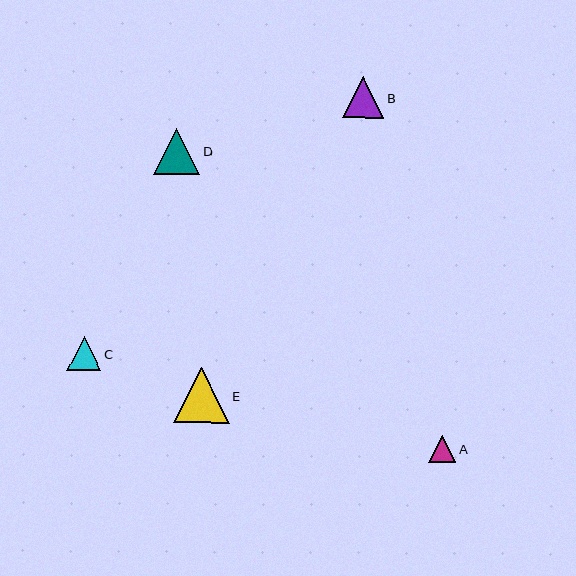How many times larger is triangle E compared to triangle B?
Triangle E is approximately 1.3 times the size of triangle B.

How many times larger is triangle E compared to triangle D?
Triangle E is approximately 1.2 times the size of triangle D.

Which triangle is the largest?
Triangle E is the largest with a size of approximately 55 pixels.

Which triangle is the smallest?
Triangle A is the smallest with a size of approximately 27 pixels.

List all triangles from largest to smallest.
From largest to smallest: E, D, B, C, A.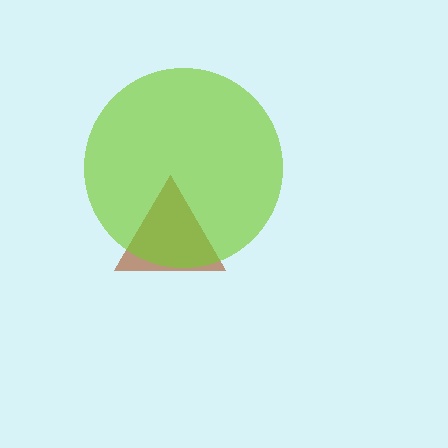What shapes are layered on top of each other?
The layered shapes are: a brown triangle, a lime circle.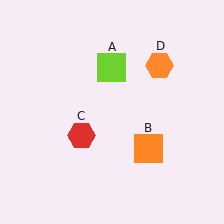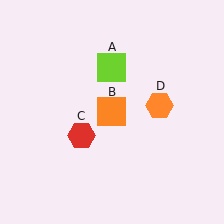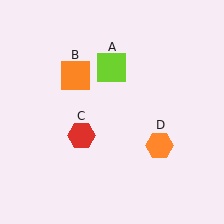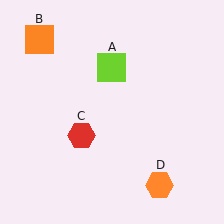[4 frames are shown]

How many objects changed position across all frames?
2 objects changed position: orange square (object B), orange hexagon (object D).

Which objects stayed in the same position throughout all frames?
Lime square (object A) and red hexagon (object C) remained stationary.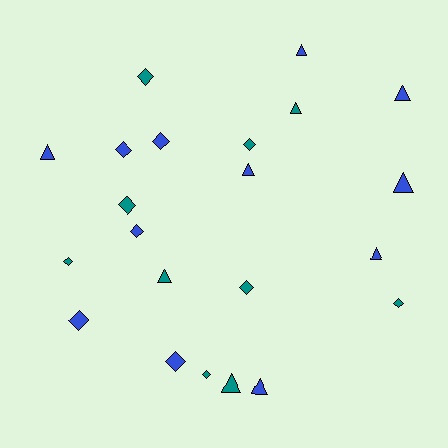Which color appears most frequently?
Blue, with 12 objects.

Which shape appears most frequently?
Diamond, with 12 objects.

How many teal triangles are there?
There are 3 teal triangles.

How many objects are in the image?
There are 22 objects.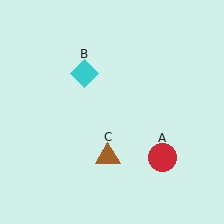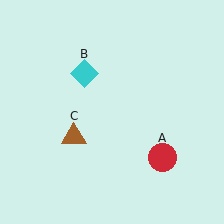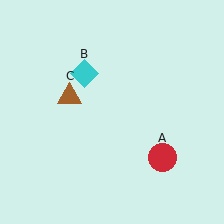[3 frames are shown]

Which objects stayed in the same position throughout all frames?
Red circle (object A) and cyan diamond (object B) remained stationary.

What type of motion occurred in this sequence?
The brown triangle (object C) rotated clockwise around the center of the scene.